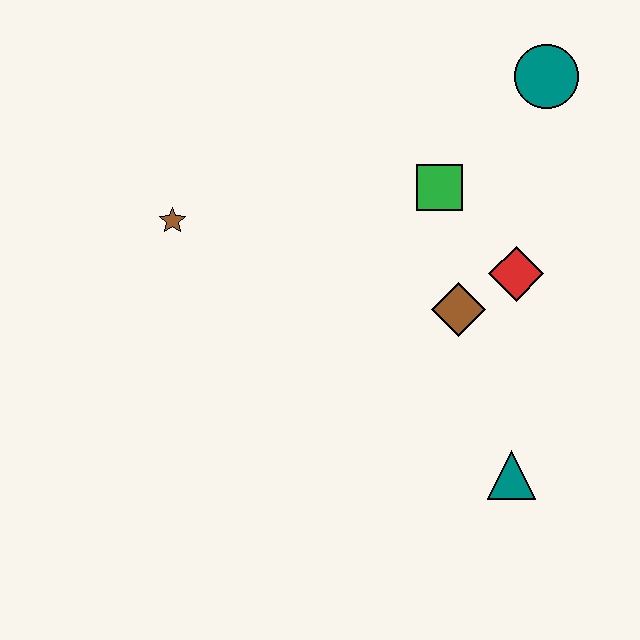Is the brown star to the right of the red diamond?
No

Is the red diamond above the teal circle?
No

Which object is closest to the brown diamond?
The red diamond is closest to the brown diamond.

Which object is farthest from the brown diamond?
The brown star is farthest from the brown diamond.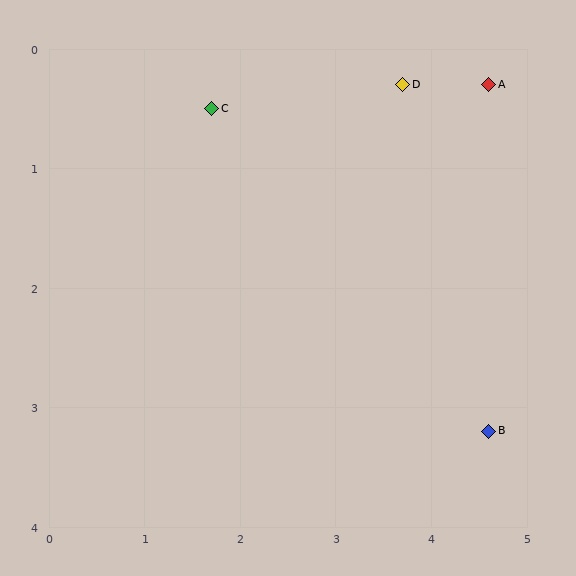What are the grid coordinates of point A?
Point A is at approximately (4.6, 0.3).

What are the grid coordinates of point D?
Point D is at approximately (3.7, 0.3).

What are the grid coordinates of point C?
Point C is at approximately (1.7, 0.5).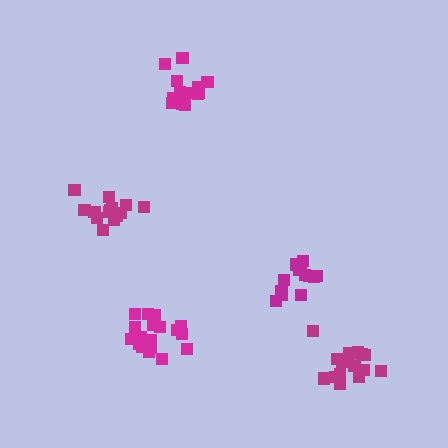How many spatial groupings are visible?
There are 5 spatial groupings.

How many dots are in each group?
Group 1: 15 dots, Group 2: 13 dots, Group 3: 17 dots, Group 4: 14 dots, Group 5: 19 dots (78 total).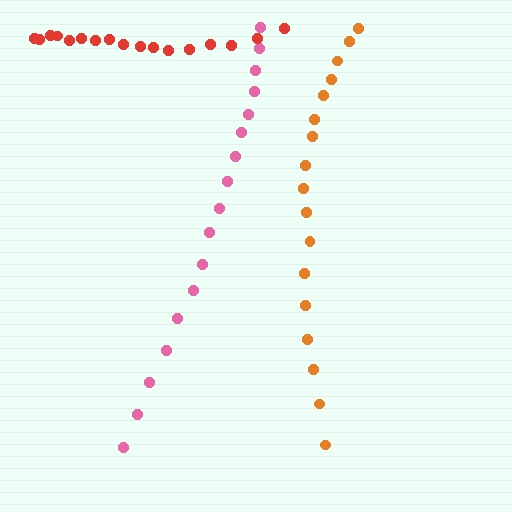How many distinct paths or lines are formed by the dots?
There are 3 distinct paths.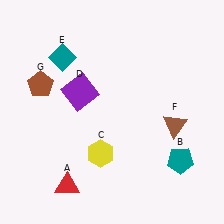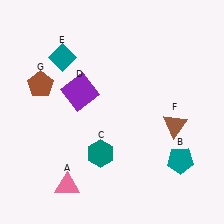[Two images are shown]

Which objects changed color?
A changed from red to pink. C changed from yellow to teal.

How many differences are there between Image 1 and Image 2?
There are 2 differences between the two images.